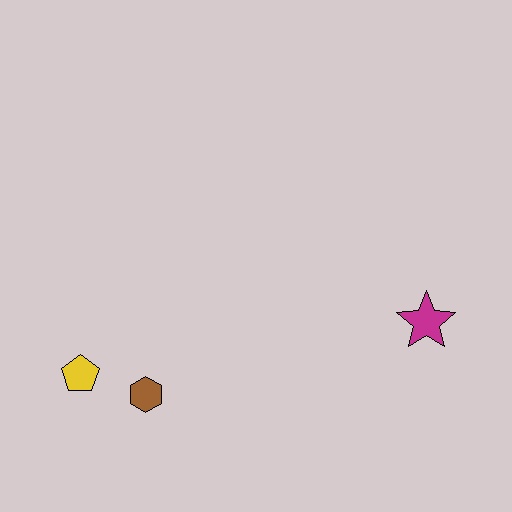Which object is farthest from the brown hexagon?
The magenta star is farthest from the brown hexagon.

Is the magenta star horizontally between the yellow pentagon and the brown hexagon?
No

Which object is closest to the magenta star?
The brown hexagon is closest to the magenta star.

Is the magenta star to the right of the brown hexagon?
Yes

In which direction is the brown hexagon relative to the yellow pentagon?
The brown hexagon is to the right of the yellow pentagon.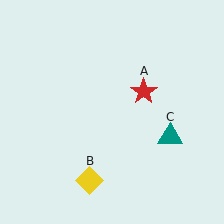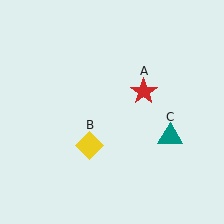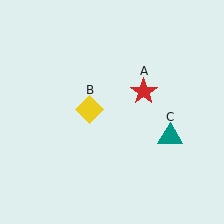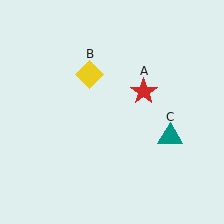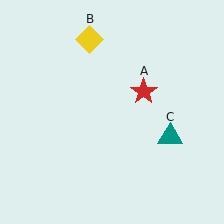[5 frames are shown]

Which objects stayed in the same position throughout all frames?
Red star (object A) and teal triangle (object C) remained stationary.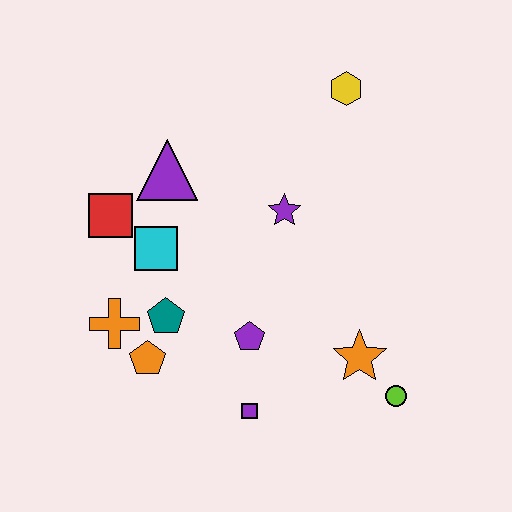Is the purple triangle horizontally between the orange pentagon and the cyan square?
No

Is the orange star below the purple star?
Yes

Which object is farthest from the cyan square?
The lime circle is farthest from the cyan square.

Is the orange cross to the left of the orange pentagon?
Yes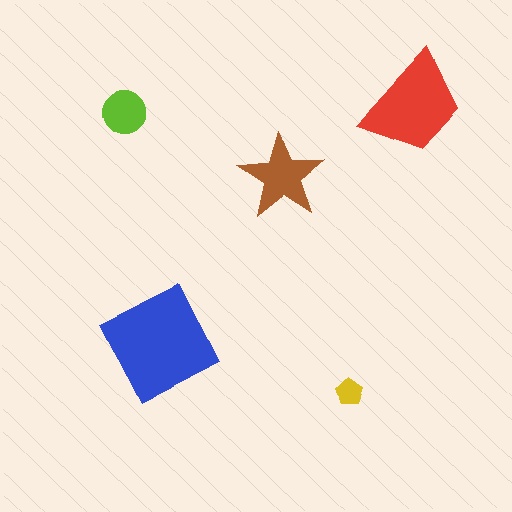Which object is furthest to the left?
The lime circle is leftmost.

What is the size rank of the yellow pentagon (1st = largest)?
5th.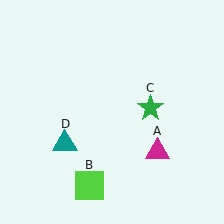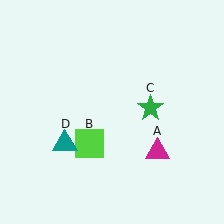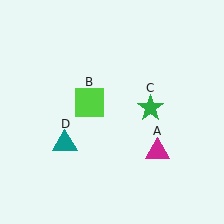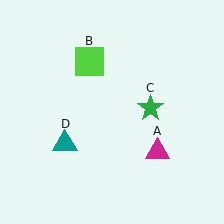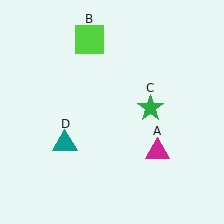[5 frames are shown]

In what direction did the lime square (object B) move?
The lime square (object B) moved up.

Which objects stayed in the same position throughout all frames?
Magenta triangle (object A) and green star (object C) and teal triangle (object D) remained stationary.